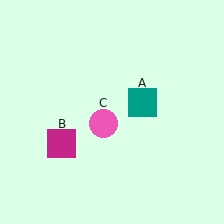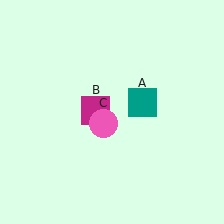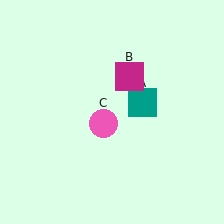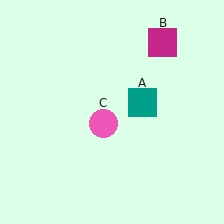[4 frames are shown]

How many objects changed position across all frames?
1 object changed position: magenta square (object B).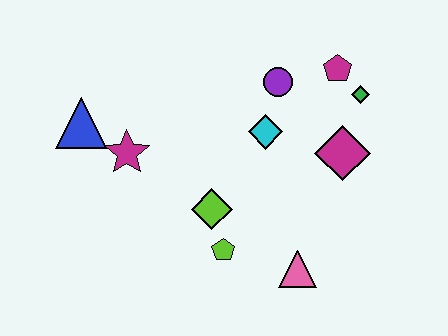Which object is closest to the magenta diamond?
The green diamond is closest to the magenta diamond.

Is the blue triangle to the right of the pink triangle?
No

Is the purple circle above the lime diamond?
Yes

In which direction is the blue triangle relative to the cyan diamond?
The blue triangle is to the left of the cyan diamond.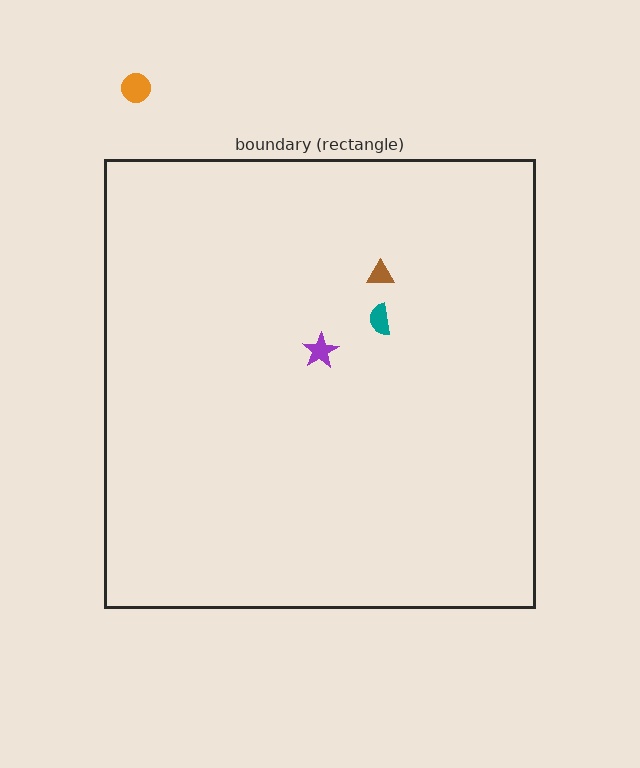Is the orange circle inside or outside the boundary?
Outside.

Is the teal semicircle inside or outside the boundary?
Inside.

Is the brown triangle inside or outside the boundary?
Inside.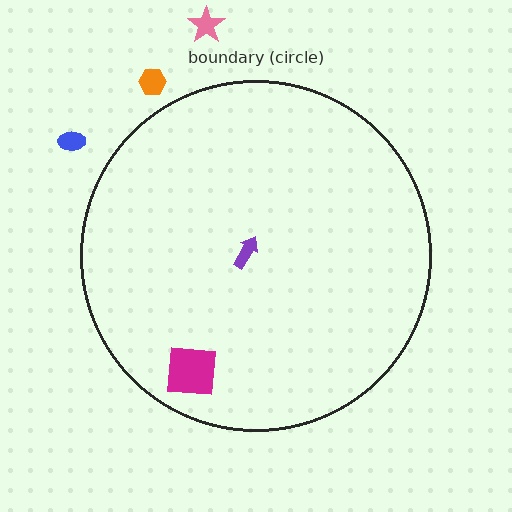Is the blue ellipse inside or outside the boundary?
Outside.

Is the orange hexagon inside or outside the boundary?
Outside.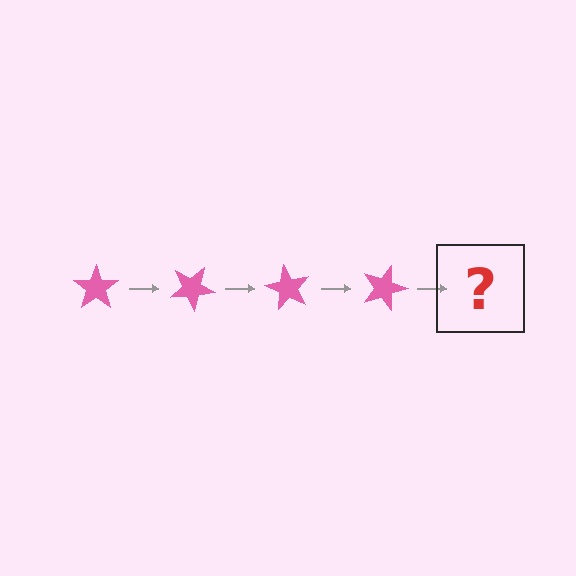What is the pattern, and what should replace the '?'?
The pattern is that the star rotates 30 degrees each step. The '?' should be a pink star rotated 120 degrees.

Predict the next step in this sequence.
The next step is a pink star rotated 120 degrees.